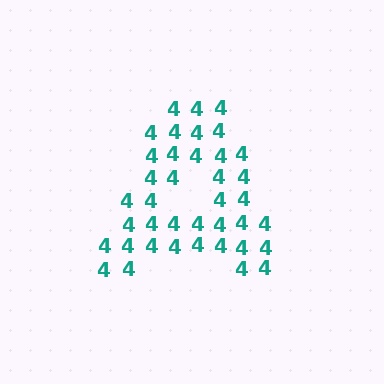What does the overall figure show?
The overall figure shows the letter A.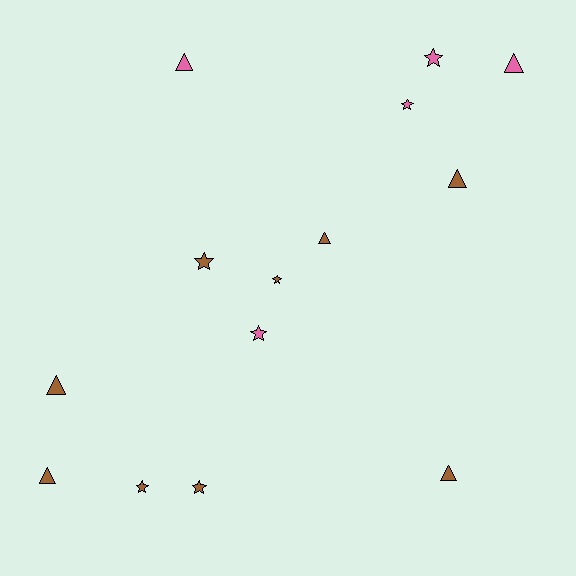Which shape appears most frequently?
Star, with 7 objects.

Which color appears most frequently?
Brown, with 9 objects.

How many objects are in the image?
There are 14 objects.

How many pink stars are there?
There are 3 pink stars.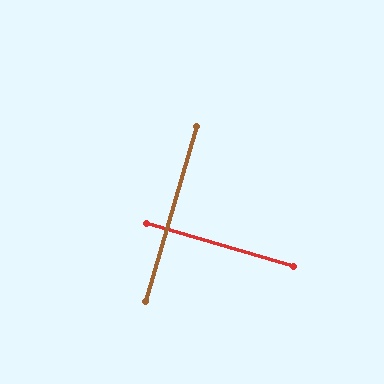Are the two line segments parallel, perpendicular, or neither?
Perpendicular — they meet at approximately 90°.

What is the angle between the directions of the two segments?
Approximately 90 degrees.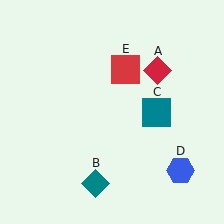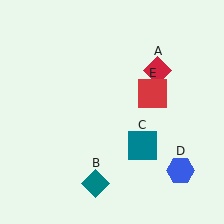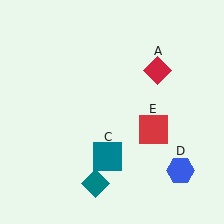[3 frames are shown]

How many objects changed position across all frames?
2 objects changed position: teal square (object C), red square (object E).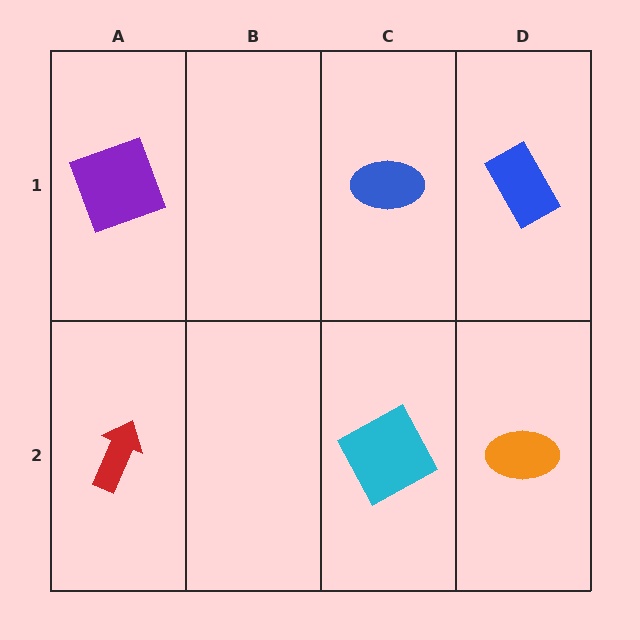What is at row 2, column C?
A cyan square.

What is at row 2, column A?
A red arrow.